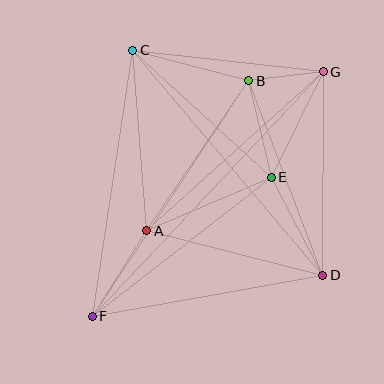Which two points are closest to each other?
Points B and G are closest to each other.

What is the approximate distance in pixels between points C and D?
The distance between C and D is approximately 295 pixels.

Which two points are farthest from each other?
Points F and G are farthest from each other.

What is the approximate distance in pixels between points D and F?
The distance between D and F is approximately 234 pixels.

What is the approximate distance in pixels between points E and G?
The distance between E and G is approximately 118 pixels.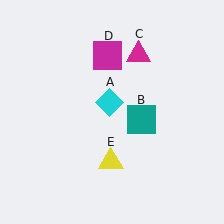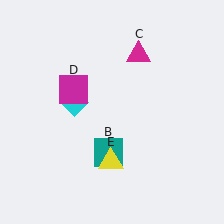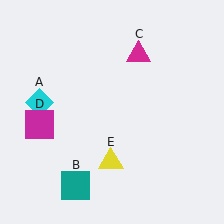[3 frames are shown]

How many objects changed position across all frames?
3 objects changed position: cyan diamond (object A), teal square (object B), magenta square (object D).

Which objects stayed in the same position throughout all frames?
Magenta triangle (object C) and yellow triangle (object E) remained stationary.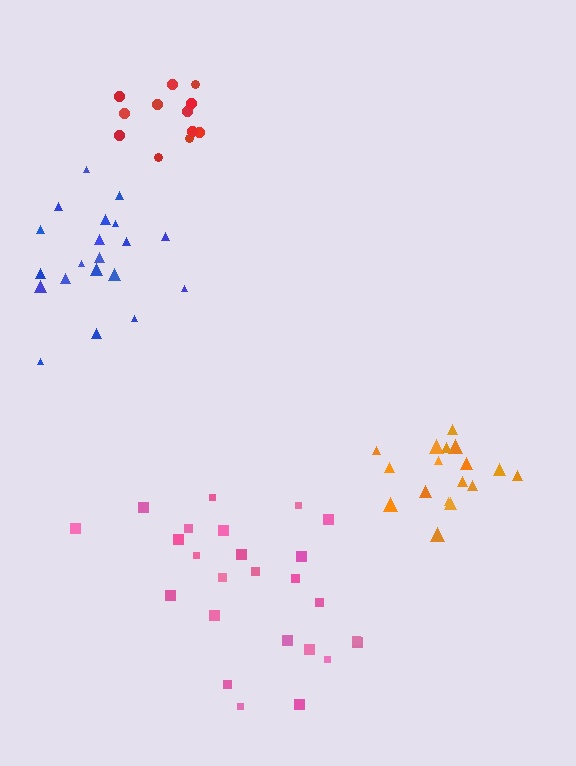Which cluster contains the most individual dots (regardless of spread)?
Pink (25).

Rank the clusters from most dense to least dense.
orange, red, blue, pink.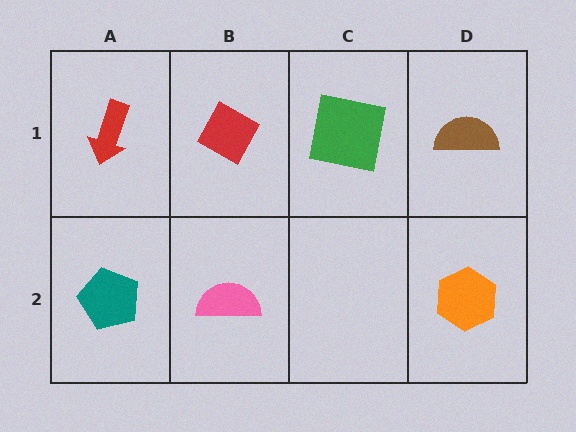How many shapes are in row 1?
4 shapes.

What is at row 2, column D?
An orange hexagon.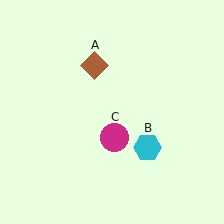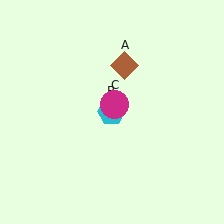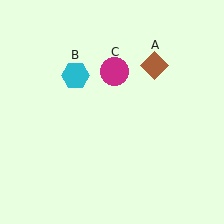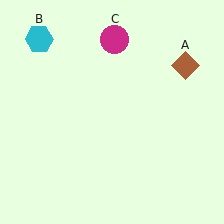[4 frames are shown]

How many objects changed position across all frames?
3 objects changed position: brown diamond (object A), cyan hexagon (object B), magenta circle (object C).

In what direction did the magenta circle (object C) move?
The magenta circle (object C) moved up.